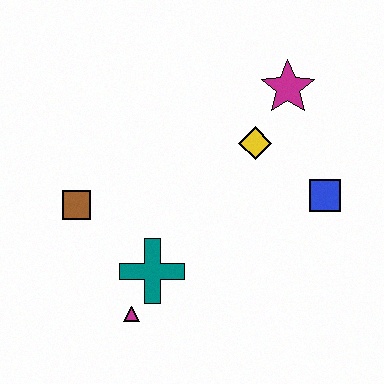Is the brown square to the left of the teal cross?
Yes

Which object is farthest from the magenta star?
The magenta triangle is farthest from the magenta star.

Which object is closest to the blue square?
The yellow diamond is closest to the blue square.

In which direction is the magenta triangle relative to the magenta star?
The magenta triangle is below the magenta star.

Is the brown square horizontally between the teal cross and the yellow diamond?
No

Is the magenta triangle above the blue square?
No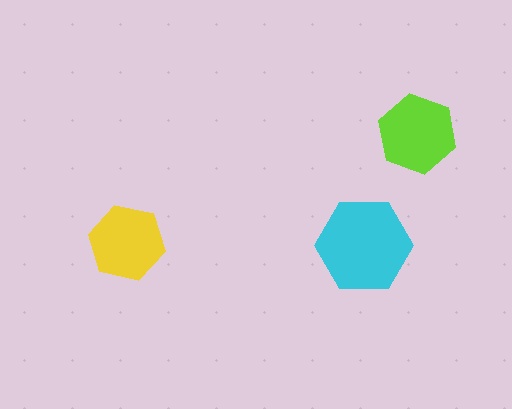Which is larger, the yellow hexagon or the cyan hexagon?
The cyan one.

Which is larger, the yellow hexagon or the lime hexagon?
The lime one.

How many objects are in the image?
There are 3 objects in the image.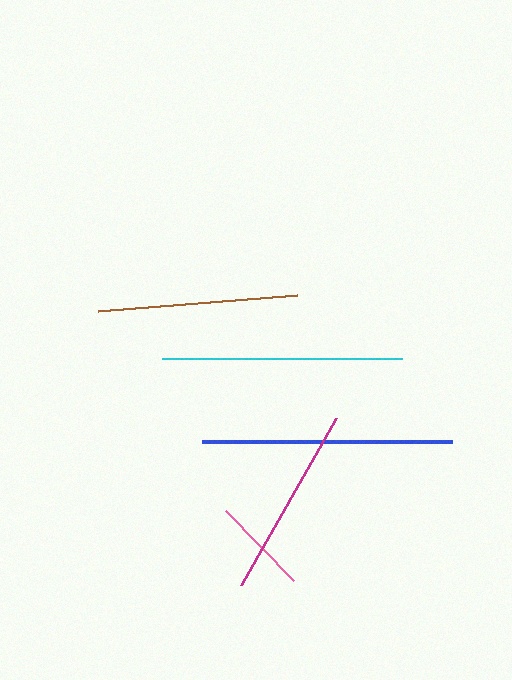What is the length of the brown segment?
The brown segment is approximately 199 pixels long.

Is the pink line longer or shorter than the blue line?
The blue line is longer than the pink line.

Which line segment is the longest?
The blue line is the longest at approximately 250 pixels.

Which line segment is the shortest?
The pink line is the shortest at approximately 97 pixels.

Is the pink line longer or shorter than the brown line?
The brown line is longer than the pink line.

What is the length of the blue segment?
The blue segment is approximately 250 pixels long.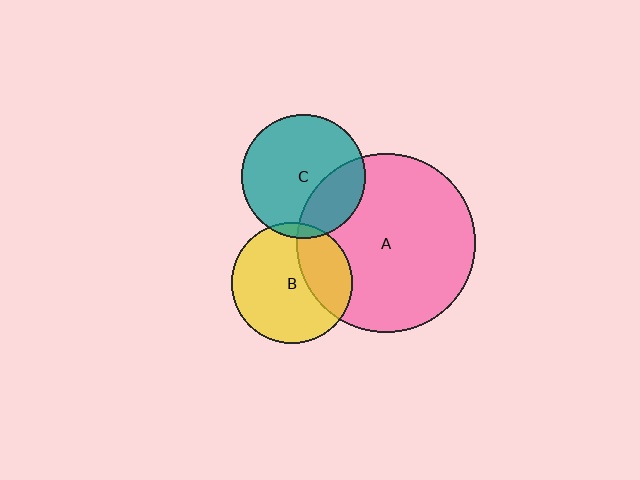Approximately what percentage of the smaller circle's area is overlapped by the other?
Approximately 25%.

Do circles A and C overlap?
Yes.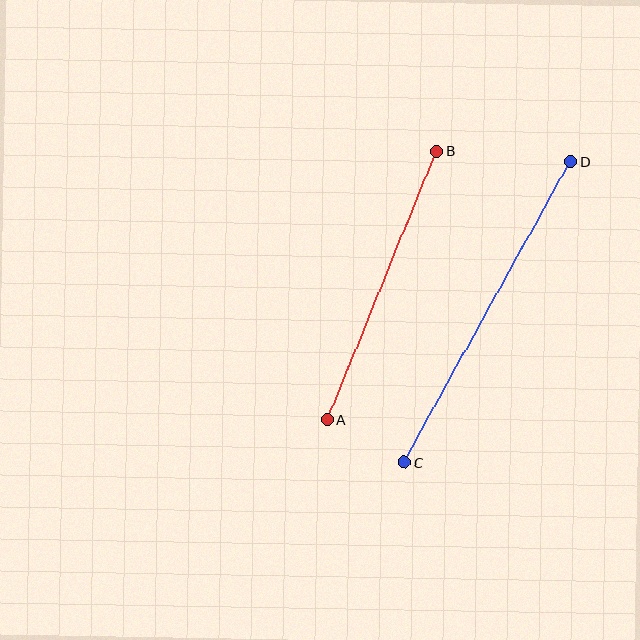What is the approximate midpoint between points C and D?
The midpoint is at approximately (488, 312) pixels.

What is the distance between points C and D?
The distance is approximately 344 pixels.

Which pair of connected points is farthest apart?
Points C and D are farthest apart.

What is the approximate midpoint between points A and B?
The midpoint is at approximately (382, 286) pixels.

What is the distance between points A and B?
The distance is approximately 290 pixels.